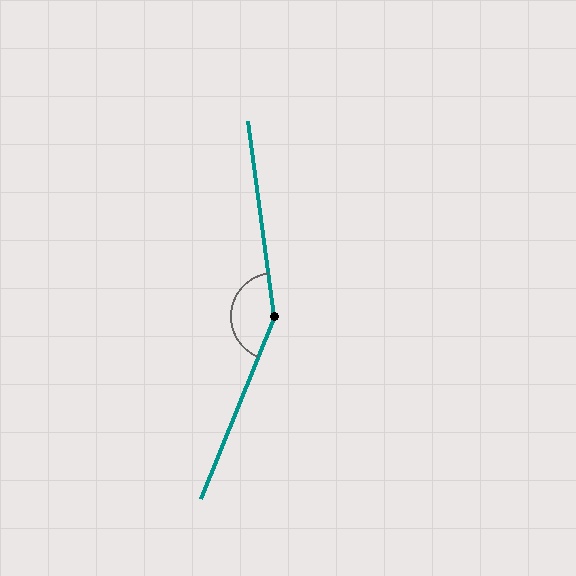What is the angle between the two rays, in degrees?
Approximately 150 degrees.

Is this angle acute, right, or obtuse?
It is obtuse.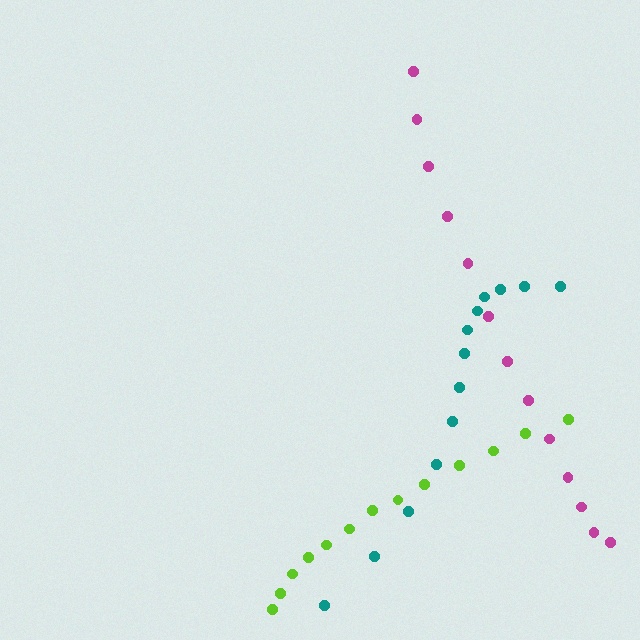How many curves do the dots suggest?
There are 3 distinct paths.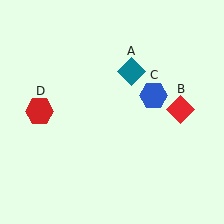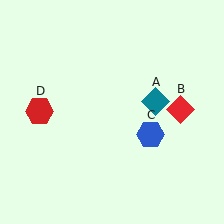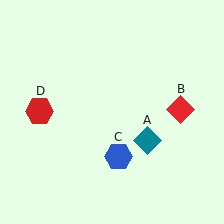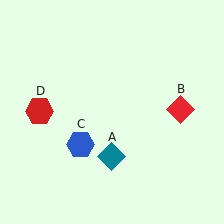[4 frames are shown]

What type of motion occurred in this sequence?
The teal diamond (object A), blue hexagon (object C) rotated clockwise around the center of the scene.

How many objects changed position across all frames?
2 objects changed position: teal diamond (object A), blue hexagon (object C).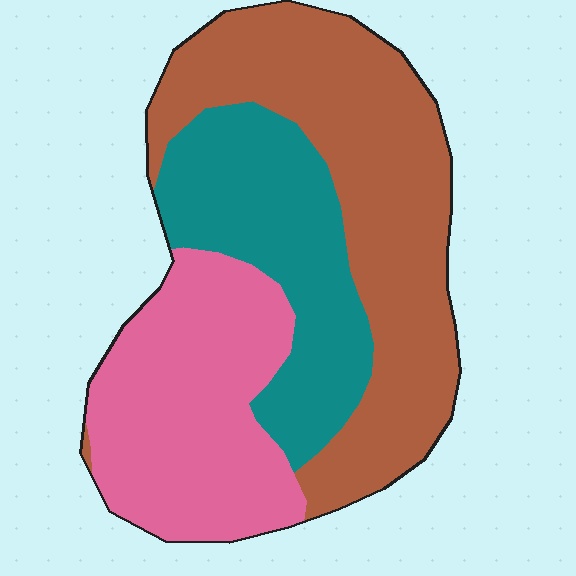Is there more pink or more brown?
Brown.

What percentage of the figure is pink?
Pink covers 31% of the figure.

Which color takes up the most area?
Brown, at roughly 45%.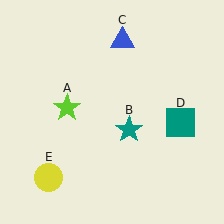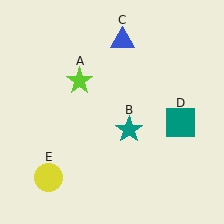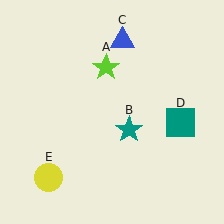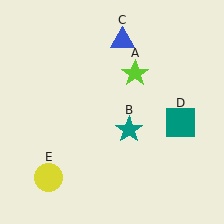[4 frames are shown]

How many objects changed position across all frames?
1 object changed position: lime star (object A).